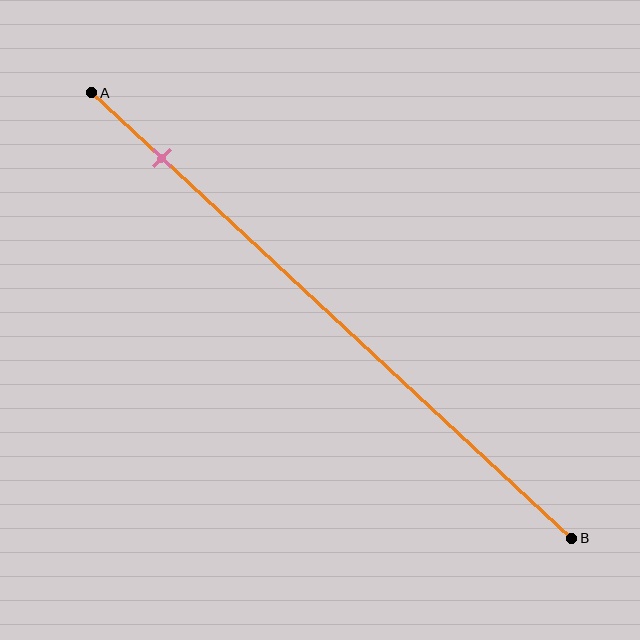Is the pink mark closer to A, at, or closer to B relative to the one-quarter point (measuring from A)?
The pink mark is closer to point A than the one-quarter point of segment AB.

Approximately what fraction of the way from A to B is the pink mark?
The pink mark is approximately 15% of the way from A to B.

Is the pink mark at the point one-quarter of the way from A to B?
No, the mark is at about 15% from A, not at the 25% one-quarter point.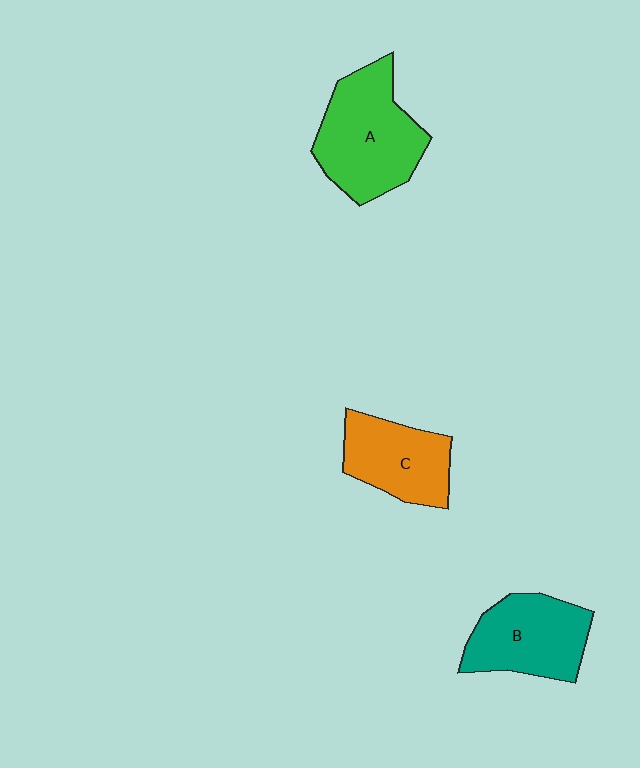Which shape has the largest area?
Shape A (green).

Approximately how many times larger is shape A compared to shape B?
Approximately 1.2 times.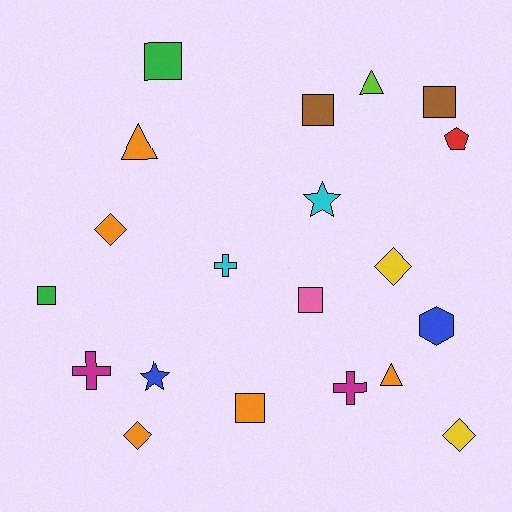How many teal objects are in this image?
There are no teal objects.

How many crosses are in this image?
There are 3 crosses.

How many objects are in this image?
There are 20 objects.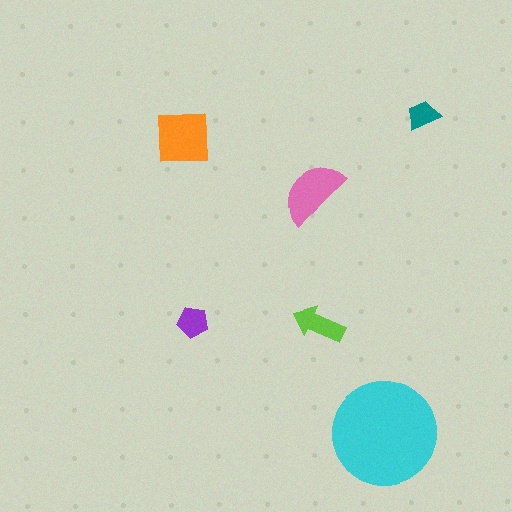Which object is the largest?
The cyan circle.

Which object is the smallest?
The teal trapezoid.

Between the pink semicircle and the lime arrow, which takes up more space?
The pink semicircle.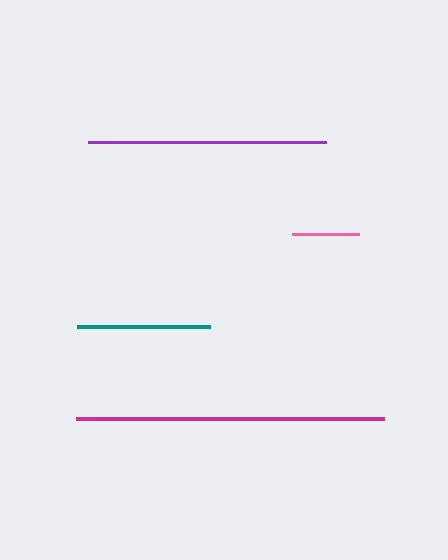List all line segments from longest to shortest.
From longest to shortest: magenta, purple, teal, pink.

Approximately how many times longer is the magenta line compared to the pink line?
The magenta line is approximately 4.6 times the length of the pink line.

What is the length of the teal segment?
The teal segment is approximately 133 pixels long.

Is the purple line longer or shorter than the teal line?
The purple line is longer than the teal line.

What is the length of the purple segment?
The purple segment is approximately 238 pixels long.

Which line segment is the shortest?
The pink line is the shortest at approximately 68 pixels.